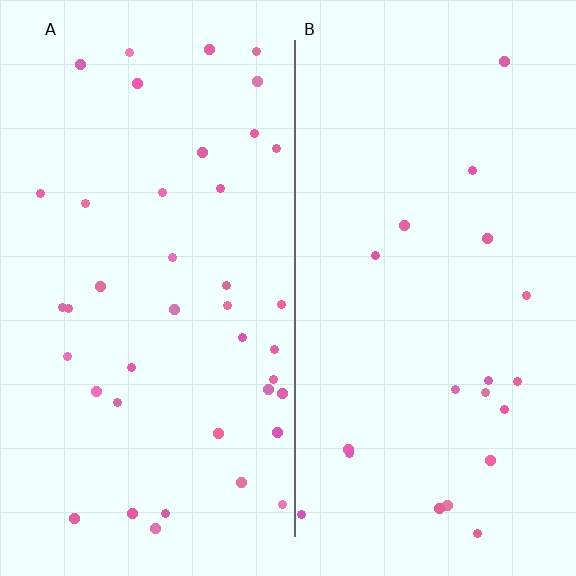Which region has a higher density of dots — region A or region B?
A (the left).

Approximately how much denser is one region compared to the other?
Approximately 2.0× — region A over region B.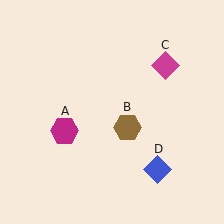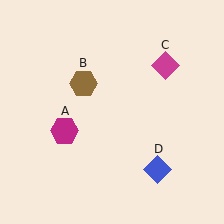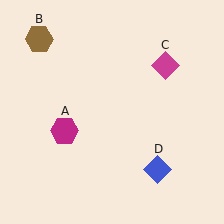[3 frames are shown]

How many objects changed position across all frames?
1 object changed position: brown hexagon (object B).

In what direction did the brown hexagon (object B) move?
The brown hexagon (object B) moved up and to the left.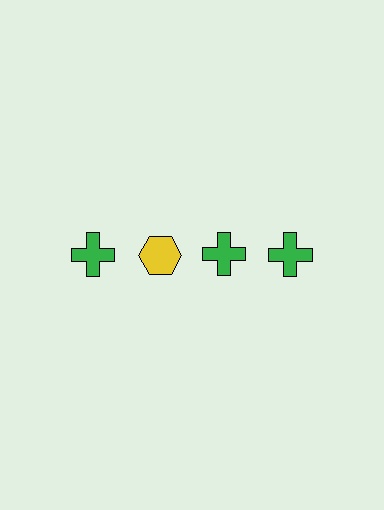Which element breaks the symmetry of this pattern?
The yellow hexagon in the top row, second from left column breaks the symmetry. All other shapes are green crosses.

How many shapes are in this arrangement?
There are 4 shapes arranged in a grid pattern.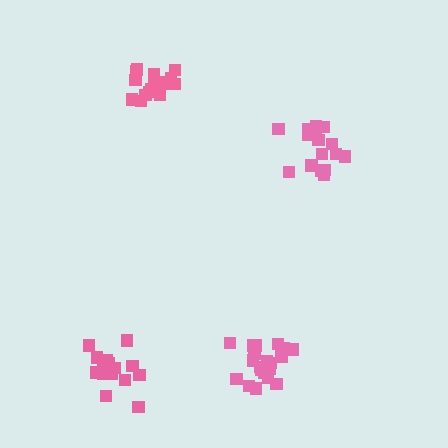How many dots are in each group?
Group 1: 16 dots, Group 2: 19 dots, Group 3: 17 dots, Group 4: 20 dots (72 total).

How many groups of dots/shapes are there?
There are 4 groups.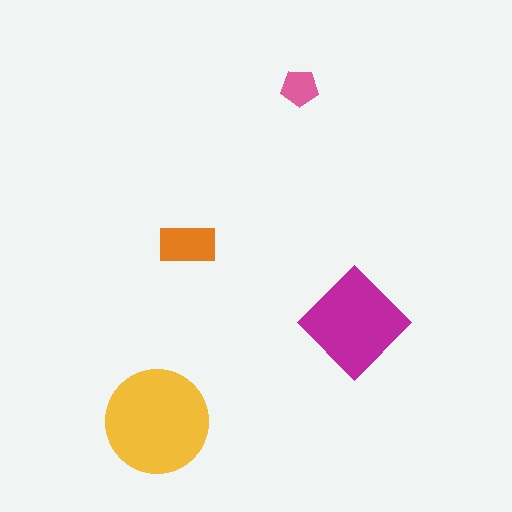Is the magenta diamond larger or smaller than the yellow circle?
Smaller.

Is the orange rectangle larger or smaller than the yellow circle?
Smaller.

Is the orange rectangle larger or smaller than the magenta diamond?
Smaller.